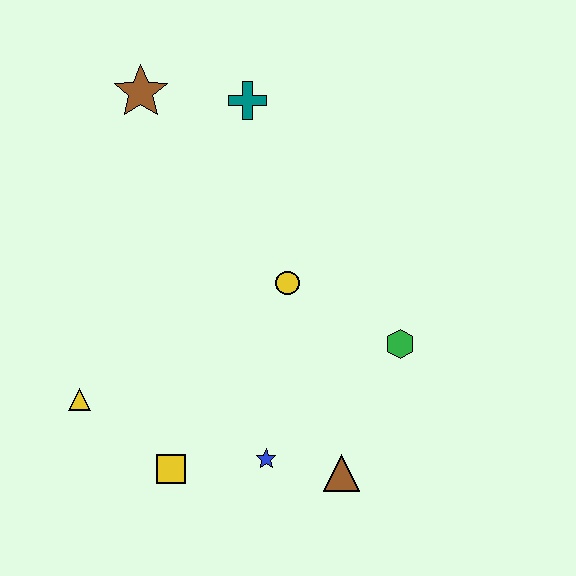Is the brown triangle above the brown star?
No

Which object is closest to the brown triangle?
The blue star is closest to the brown triangle.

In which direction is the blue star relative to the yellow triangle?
The blue star is to the right of the yellow triangle.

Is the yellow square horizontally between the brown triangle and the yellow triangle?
Yes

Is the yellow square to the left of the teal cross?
Yes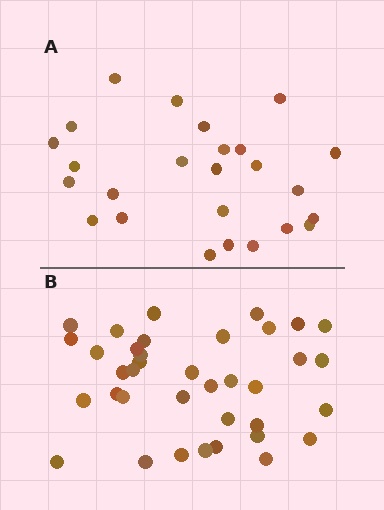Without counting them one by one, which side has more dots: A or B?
Region B (the bottom region) has more dots.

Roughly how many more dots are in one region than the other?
Region B has roughly 12 or so more dots than region A.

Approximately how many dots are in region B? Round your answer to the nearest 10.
About 40 dots. (The exact count is 37, which rounds to 40.)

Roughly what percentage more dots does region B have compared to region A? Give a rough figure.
About 50% more.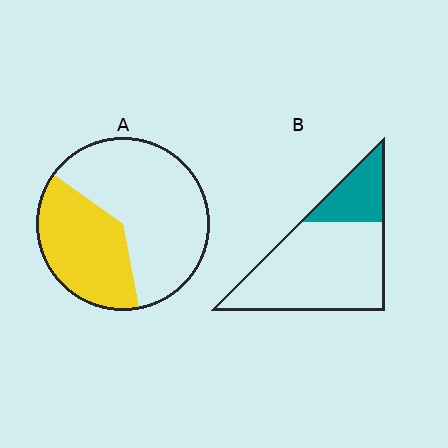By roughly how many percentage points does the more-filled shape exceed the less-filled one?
By roughly 15 percentage points (A over B).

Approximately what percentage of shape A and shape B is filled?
A is approximately 40% and B is approximately 25%.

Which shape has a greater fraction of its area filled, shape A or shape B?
Shape A.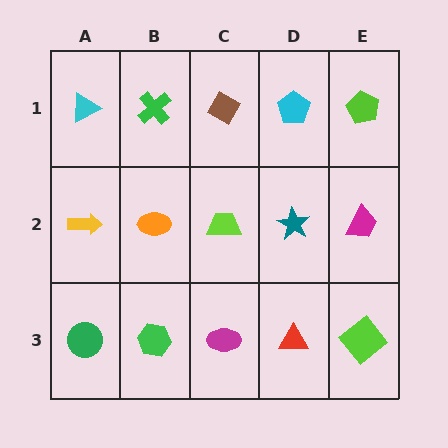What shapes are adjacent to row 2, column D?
A cyan pentagon (row 1, column D), a red triangle (row 3, column D), a lime trapezoid (row 2, column C), a magenta trapezoid (row 2, column E).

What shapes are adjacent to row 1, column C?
A lime trapezoid (row 2, column C), a green cross (row 1, column B), a cyan pentagon (row 1, column D).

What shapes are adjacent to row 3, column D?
A teal star (row 2, column D), a magenta ellipse (row 3, column C), a lime diamond (row 3, column E).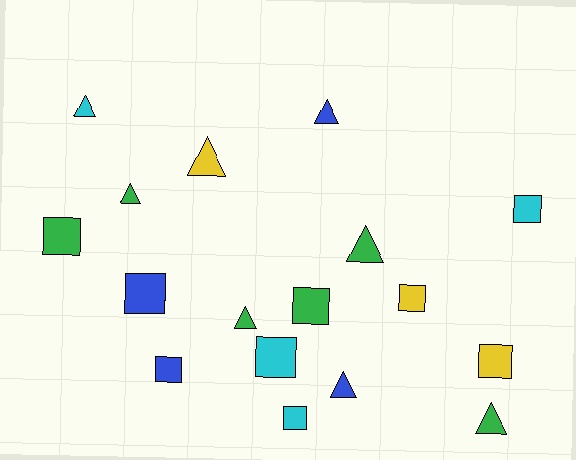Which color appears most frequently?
Green, with 6 objects.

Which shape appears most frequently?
Square, with 9 objects.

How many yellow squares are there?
There are 2 yellow squares.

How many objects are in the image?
There are 17 objects.